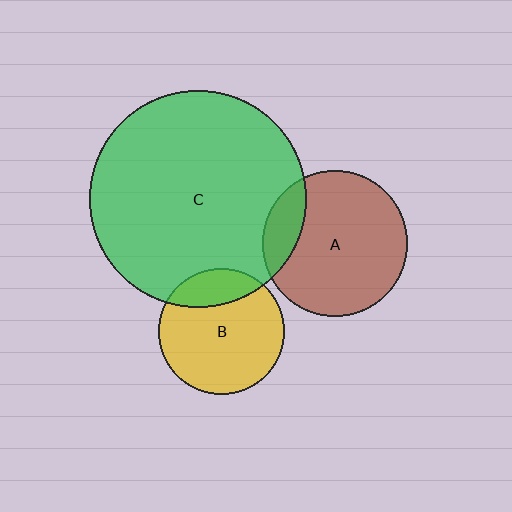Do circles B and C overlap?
Yes.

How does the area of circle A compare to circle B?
Approximately 1.3 times.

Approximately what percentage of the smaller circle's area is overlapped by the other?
Approximately 20%.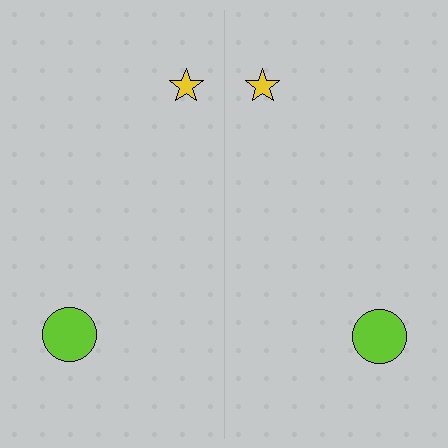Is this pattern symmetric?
Yes, this pattern has bilateral (reflection) symmetry.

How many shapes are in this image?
There are 4 shapes in this image.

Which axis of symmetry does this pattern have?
The pattern has a vertical axis of symmetry running through the center of the image.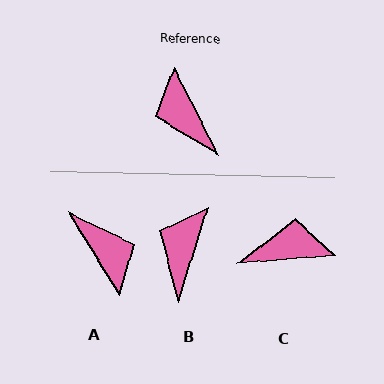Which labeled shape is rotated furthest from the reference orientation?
A, about 175 degrees away.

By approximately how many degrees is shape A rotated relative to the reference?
Approximately 175 degrees clockwise.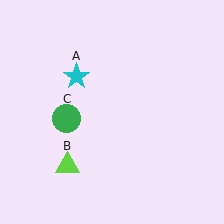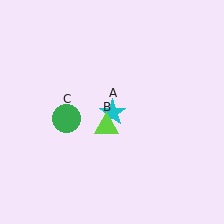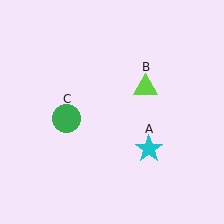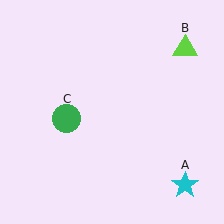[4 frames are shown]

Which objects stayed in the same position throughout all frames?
Green circle (object C) remained stationary.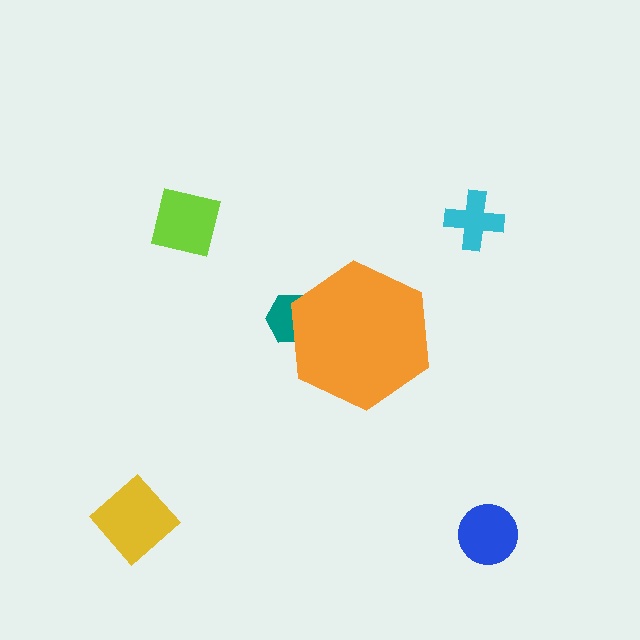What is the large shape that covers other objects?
An orange hexagon.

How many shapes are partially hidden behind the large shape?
1 shape is partially hidden.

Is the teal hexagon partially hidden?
Yes, the teal hexagon is partially hidden behind the orange hexagon.